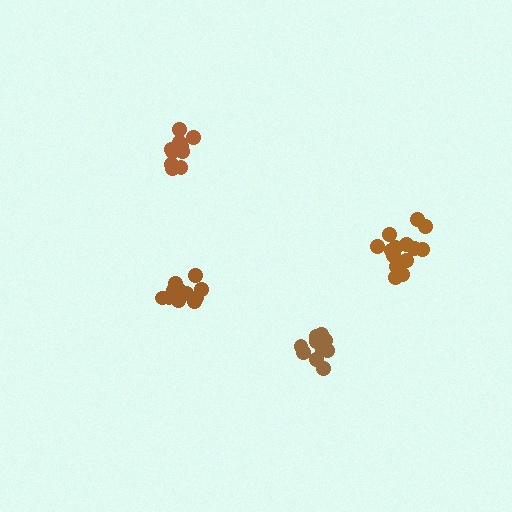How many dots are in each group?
Group 1: 12 dots, Group 2: 10 dots, Group 3: 14 dots, Group 4: 11 dots (47 total).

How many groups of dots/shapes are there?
There are 4 groups.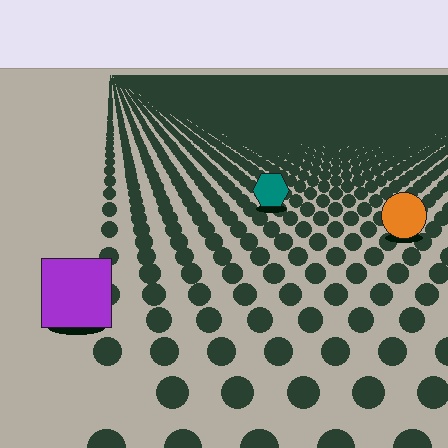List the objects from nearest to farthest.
From nearest to farthest: the purple square, the orange circle, the teal hexagon.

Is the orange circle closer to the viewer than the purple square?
No. The purple square is closer — you can tell from the texture gradient: the ground texture is coarser near it.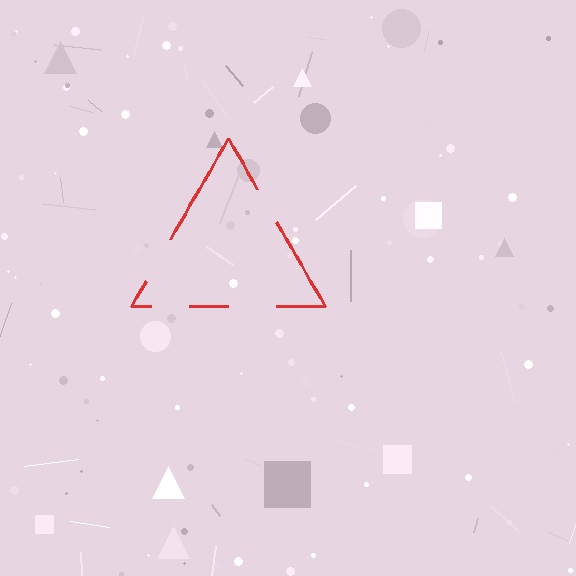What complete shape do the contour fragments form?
The contour fragments form a triangle.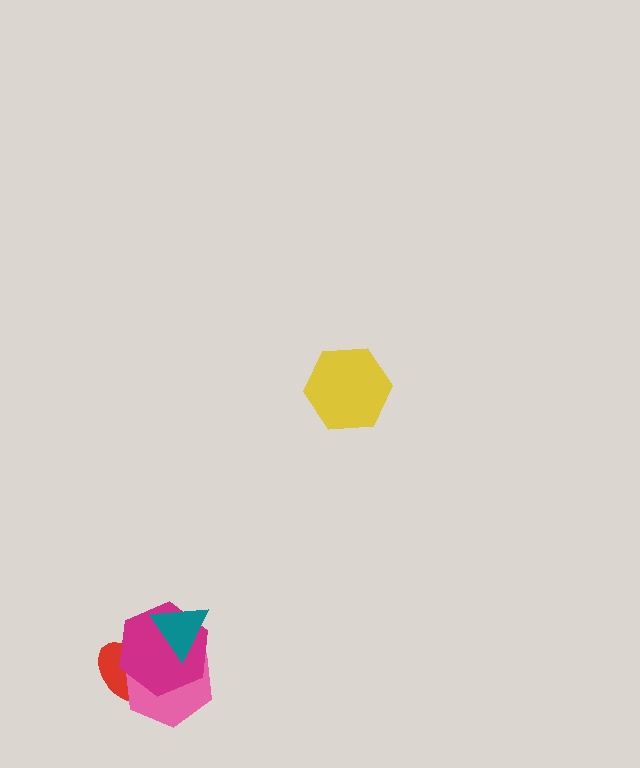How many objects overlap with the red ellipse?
2 objects overlap with the red ellipse.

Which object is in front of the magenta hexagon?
The teal triangle is in front of the magenta hexagon.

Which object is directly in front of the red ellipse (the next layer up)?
The pink hexagon is directly in front of the red ellipse.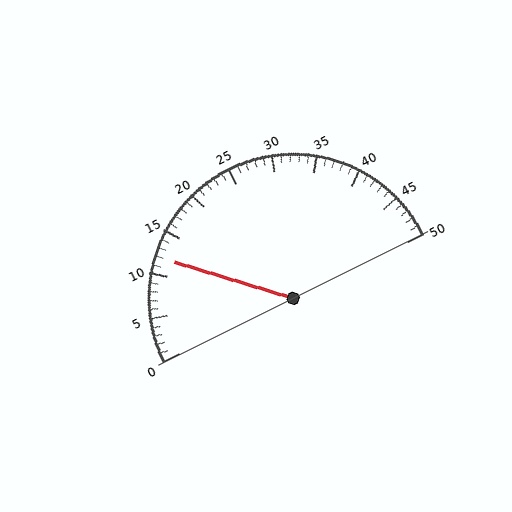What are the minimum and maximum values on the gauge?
The gauge ranges from 0 to 50.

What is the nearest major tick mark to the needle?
The nearest major tick mark is 10.